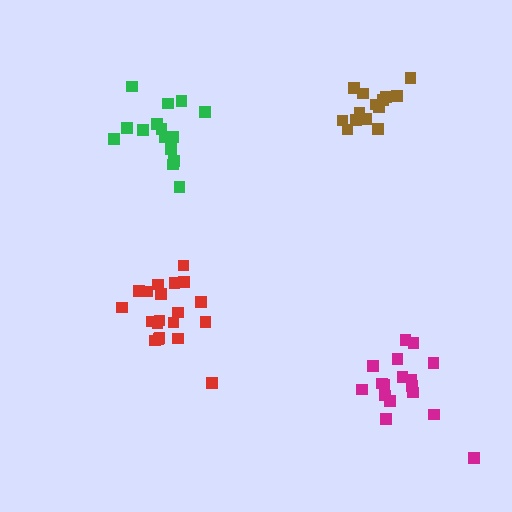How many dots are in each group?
Group 1: 14 dots, Group 2: 16 dots, Group 3: 17 dots, Group 4: 20 dots (67 total).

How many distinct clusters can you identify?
There are 4 distinct clusters.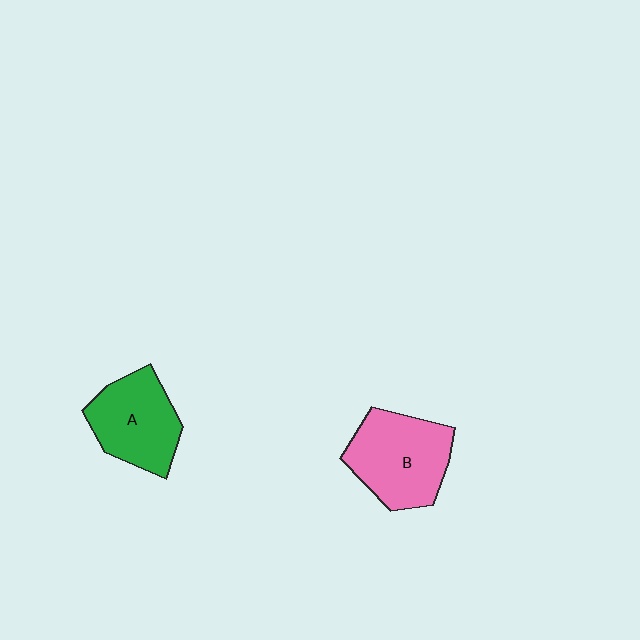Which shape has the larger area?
Shape B (pink).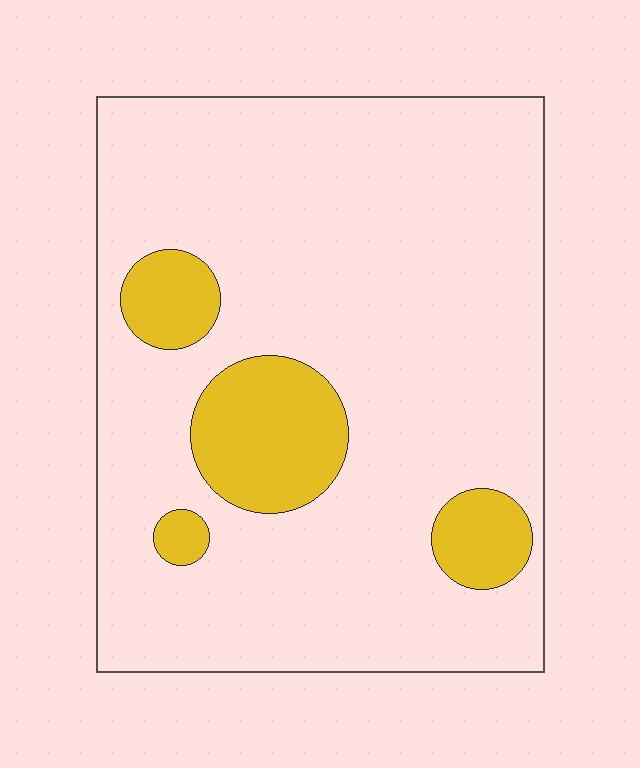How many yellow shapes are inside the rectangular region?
4.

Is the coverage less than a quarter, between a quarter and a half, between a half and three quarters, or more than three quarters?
Less than a quarter.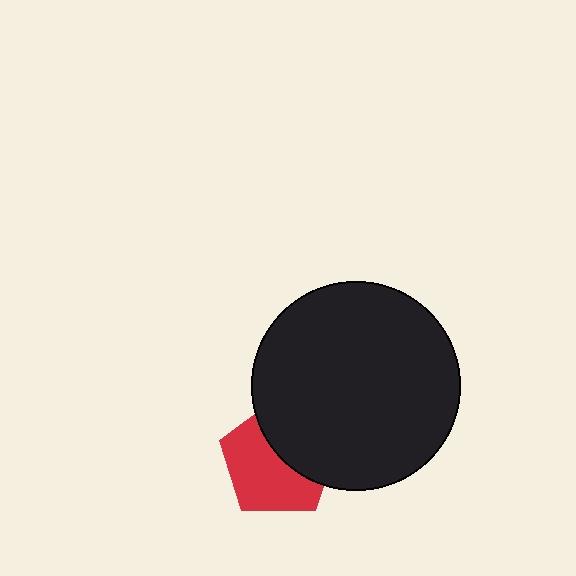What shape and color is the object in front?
The object in front is a black circle.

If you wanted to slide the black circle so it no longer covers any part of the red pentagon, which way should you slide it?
Slide it toward the upper-right — that is the most direct way to separate the two shapes.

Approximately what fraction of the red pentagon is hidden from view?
Roughly 42% of the red pentagon is hidden behind the black circle.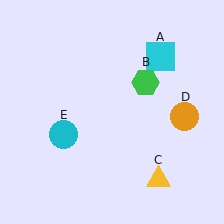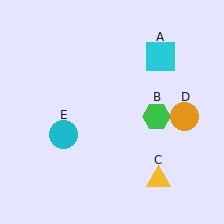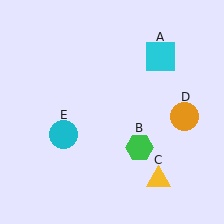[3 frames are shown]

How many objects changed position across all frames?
1 object changed position: green hexagon (object B).